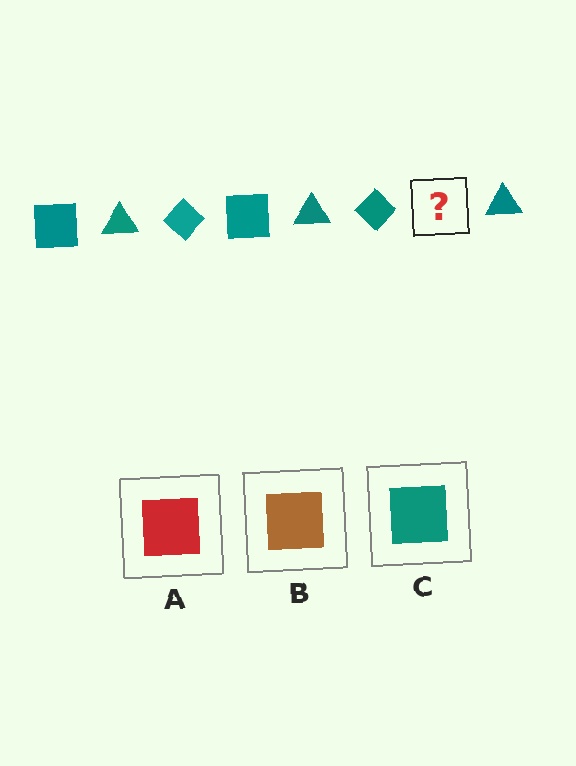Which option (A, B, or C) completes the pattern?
C.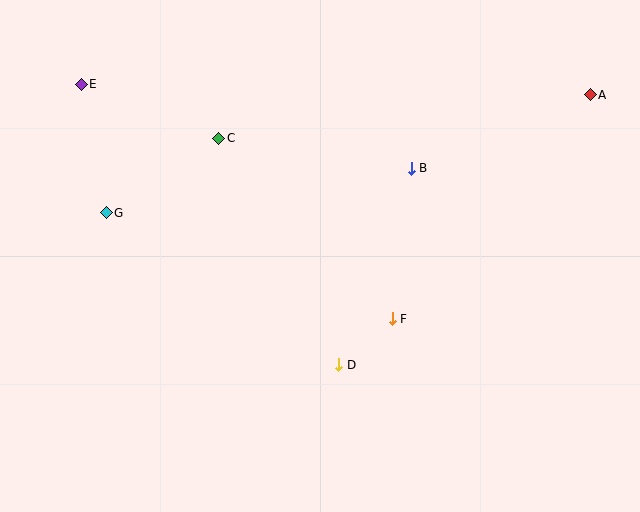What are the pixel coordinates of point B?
Point B is at (411, 168).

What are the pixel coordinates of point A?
Point A is at (590, 95).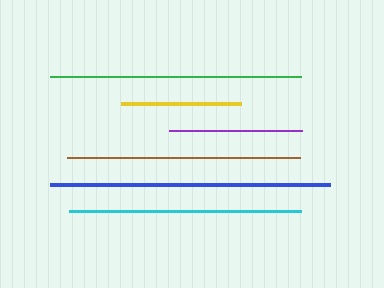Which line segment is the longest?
The blue line is the longest at approximately 280 pixels.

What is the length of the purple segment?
The purple segment is approximately 134 pixels long.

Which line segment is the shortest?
The yellow line is the shortest at approximately 120 pixels.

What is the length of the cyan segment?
The cyan segment is approximately 232 pixels long.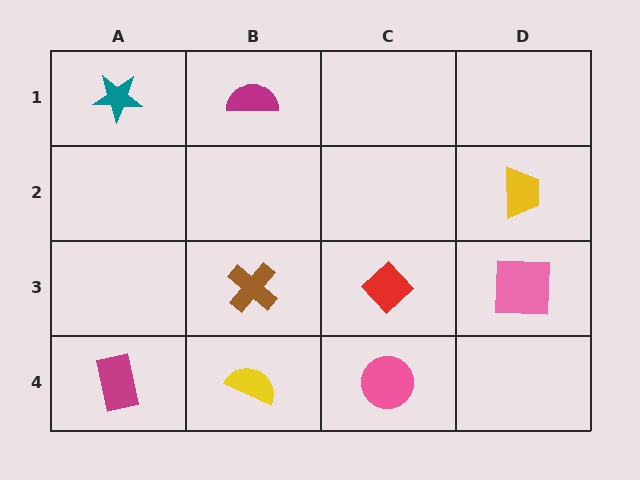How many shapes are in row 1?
2 shapes.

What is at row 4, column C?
A pink circle.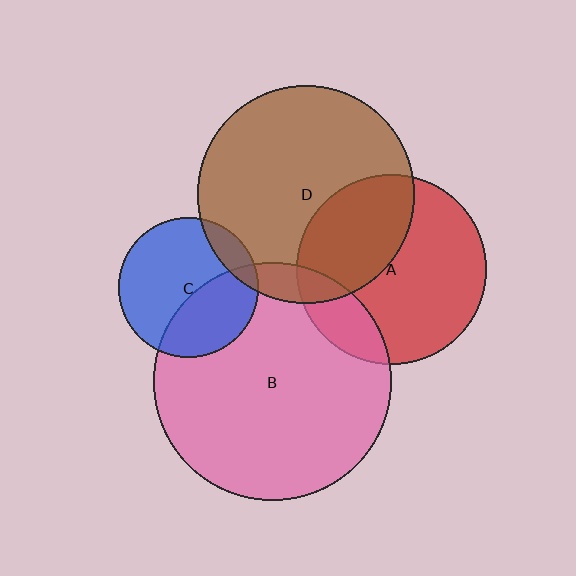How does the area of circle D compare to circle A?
Approximately 1.3 times.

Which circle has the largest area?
Circle B (pink).